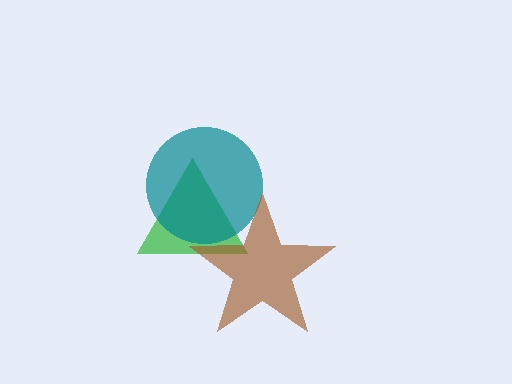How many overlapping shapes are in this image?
There are 3 overlapping shapes in the image.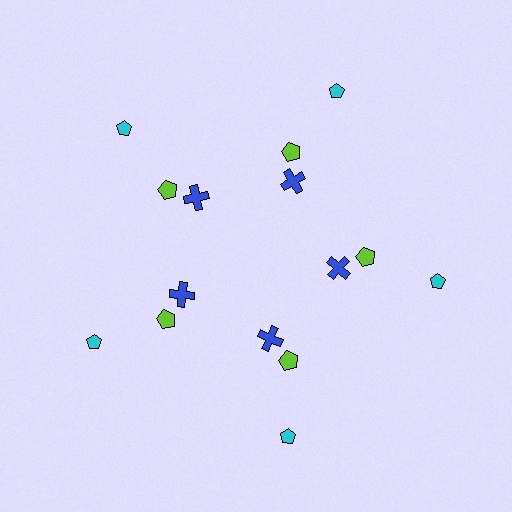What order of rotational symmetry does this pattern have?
This pattern has 5-fold rotational symmetry.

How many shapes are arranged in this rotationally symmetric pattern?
There are 15 shapes, arranged in 5 groups of 3.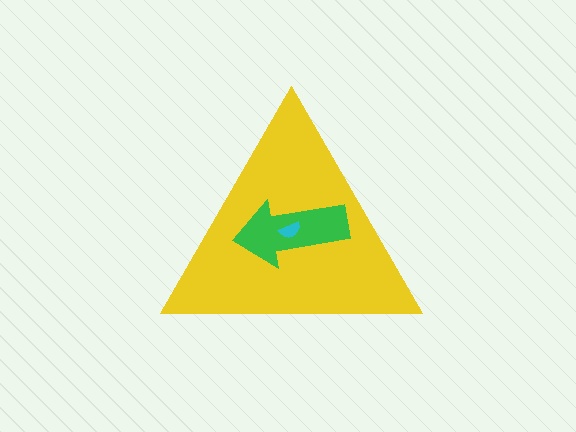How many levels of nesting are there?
3.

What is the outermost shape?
The yellow triangle.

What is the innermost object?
The cyan semicircle.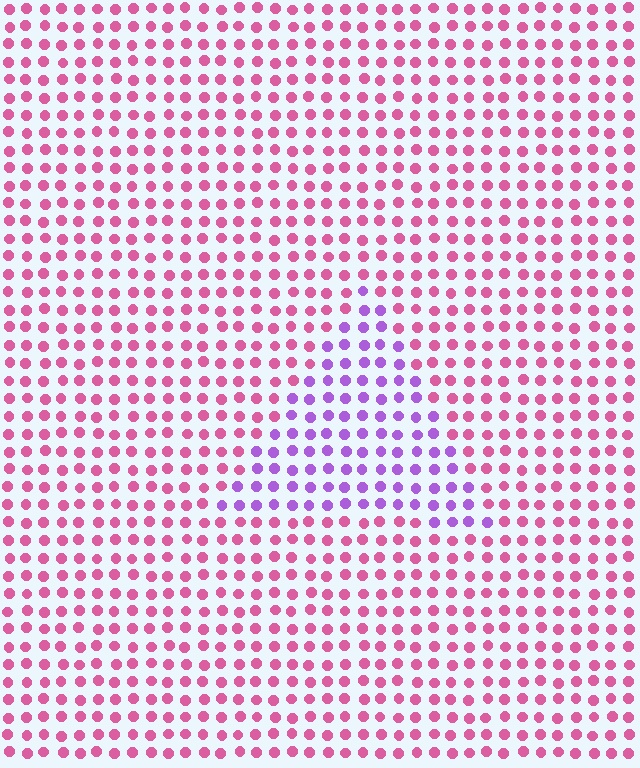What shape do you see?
I see a triangle.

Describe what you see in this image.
The image is filled with small pink elements in a uniform arrangement. A triangle-shaped region is visible where the elements are tinted to a slightly different hue, forming a subtle color boundary.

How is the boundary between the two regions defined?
The boundary is defined purely by a slight shift in hue (about 50 degrees). Spacing, size, and orientation are identical on both sides.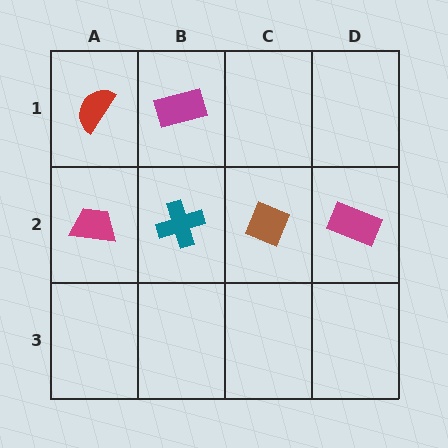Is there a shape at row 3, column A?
No, that cell is empty.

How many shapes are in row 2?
4 shapes.